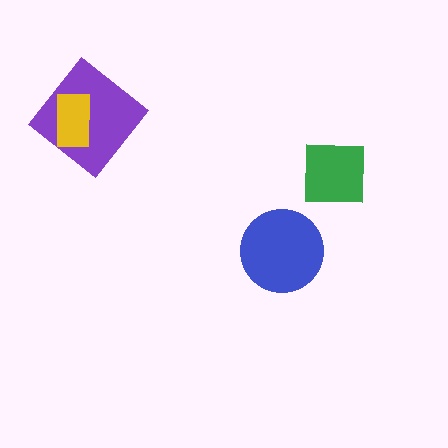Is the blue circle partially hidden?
No, no other shape covers it.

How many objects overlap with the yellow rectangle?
1 object overlaps with the yellow rectangle.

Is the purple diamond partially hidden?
Yes, it is partially covered by another shape.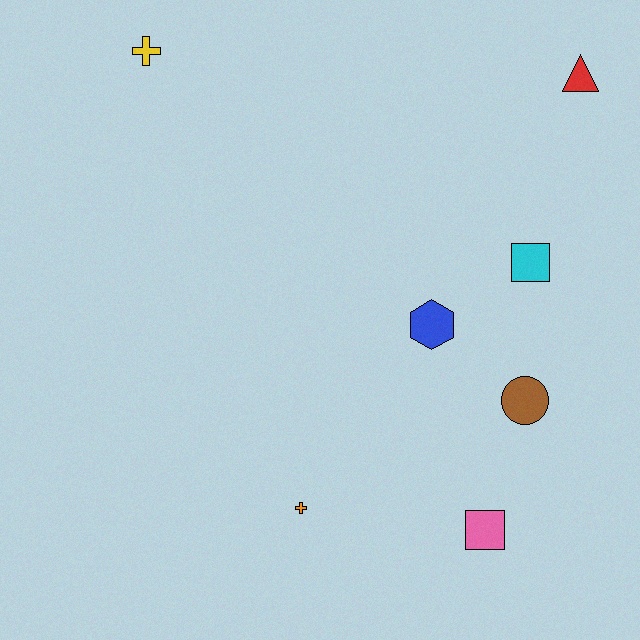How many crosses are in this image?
There are 2 crosses.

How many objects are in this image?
There are 7 objects.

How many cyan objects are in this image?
There is 1 cyan object.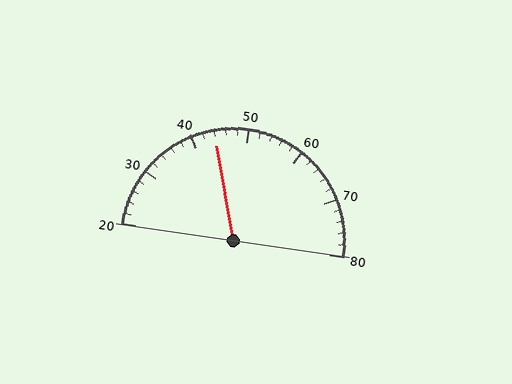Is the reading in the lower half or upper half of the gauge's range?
The reading is in the lower half of the range (20 to 80).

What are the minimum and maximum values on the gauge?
The gauge ranges from 20 to 80.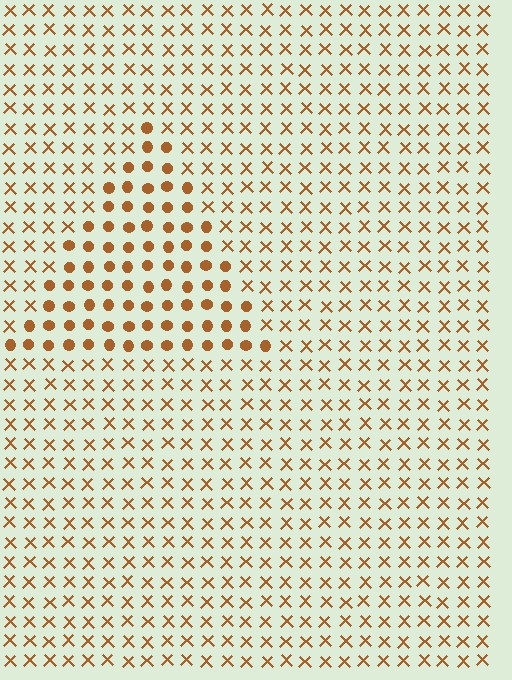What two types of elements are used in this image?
The image uses circles inside the triangle region and X marks outside it.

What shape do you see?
I see a triangle.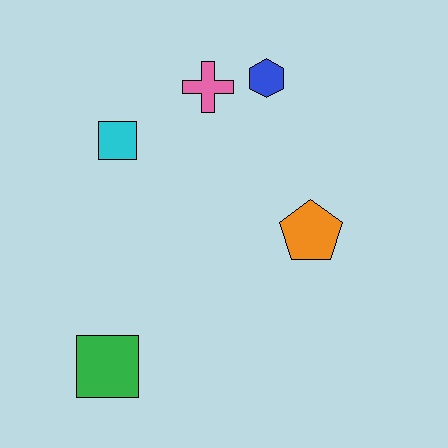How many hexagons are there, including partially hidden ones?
There is 1 hexagon.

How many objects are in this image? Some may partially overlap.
There are 5 objects.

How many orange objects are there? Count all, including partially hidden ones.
There is 1 orange object.